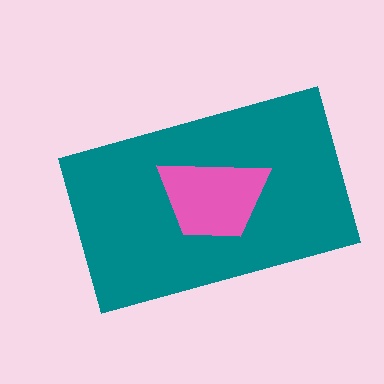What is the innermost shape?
The pink trapezoid.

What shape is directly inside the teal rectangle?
The pink trapezoid.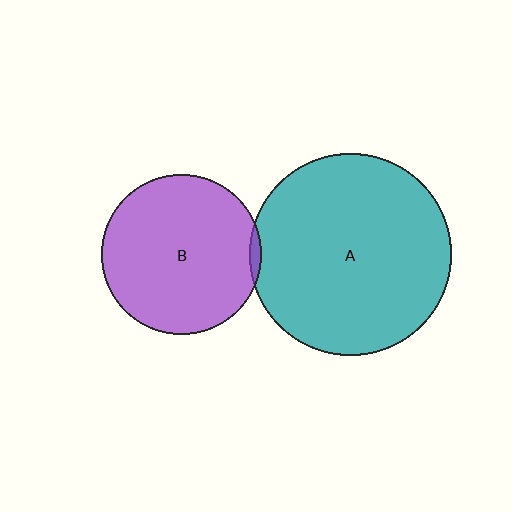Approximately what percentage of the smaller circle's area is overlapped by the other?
Approximately 5%.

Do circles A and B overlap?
Yes.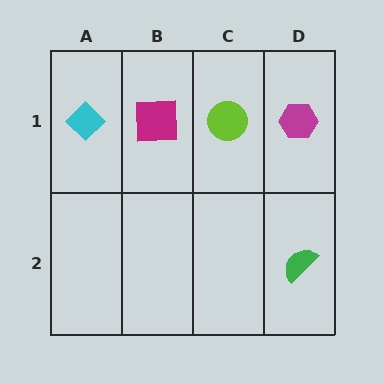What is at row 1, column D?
A magenta hexagon.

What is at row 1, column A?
A cyan diamond.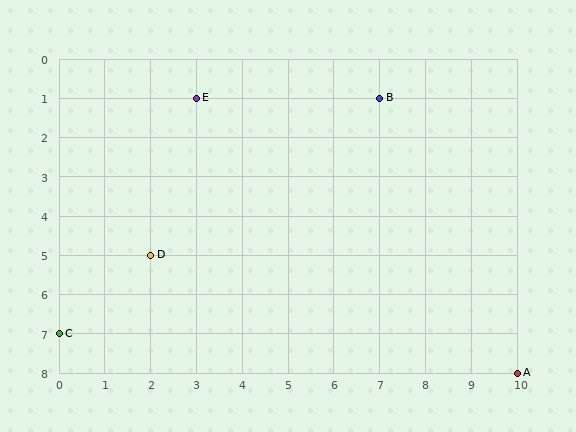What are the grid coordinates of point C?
Point C is at grid coordinates (0, 7).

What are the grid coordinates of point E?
Point E is at grid coordinates (3, 1).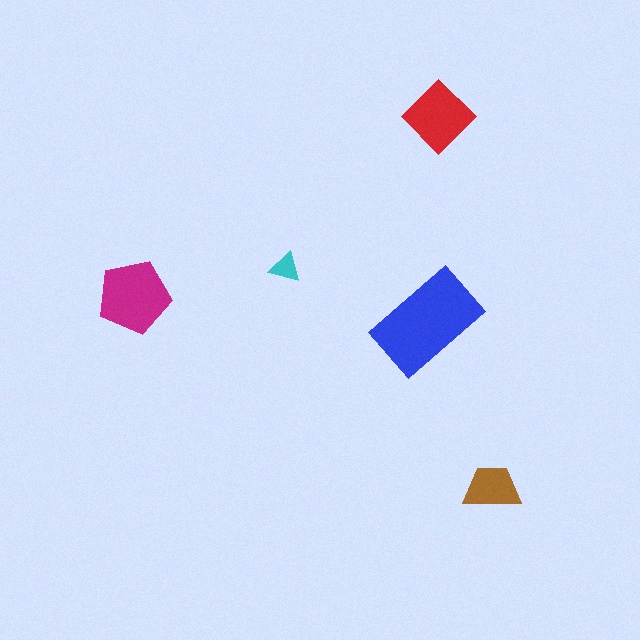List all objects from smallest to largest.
The cyan triangle, the brown trapezoid, the red diamond, the magenta pentagon, the blue rectangle.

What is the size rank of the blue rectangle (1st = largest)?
1st.